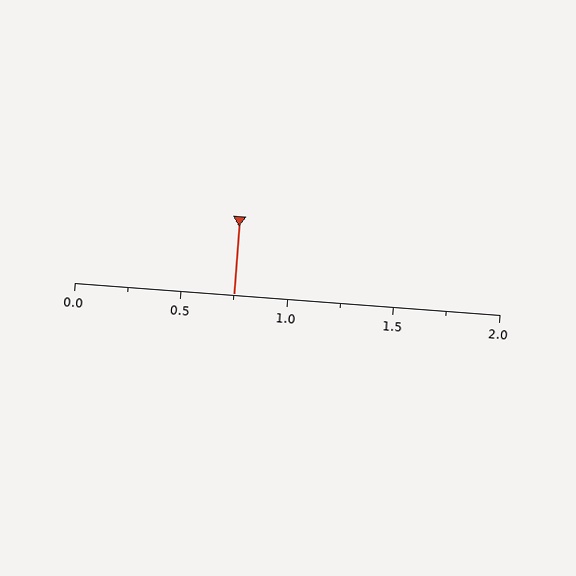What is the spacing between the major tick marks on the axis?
The major ticks are spaced 0.5 apart.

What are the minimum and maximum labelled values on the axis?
The axis runs from 0.0 to 2.0.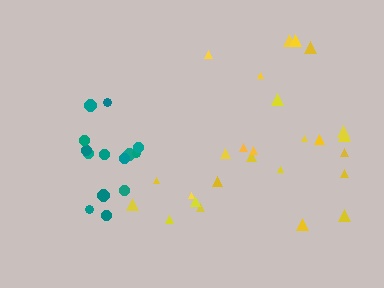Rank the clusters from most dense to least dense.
teal, yellow.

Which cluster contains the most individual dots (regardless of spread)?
Yellow (26).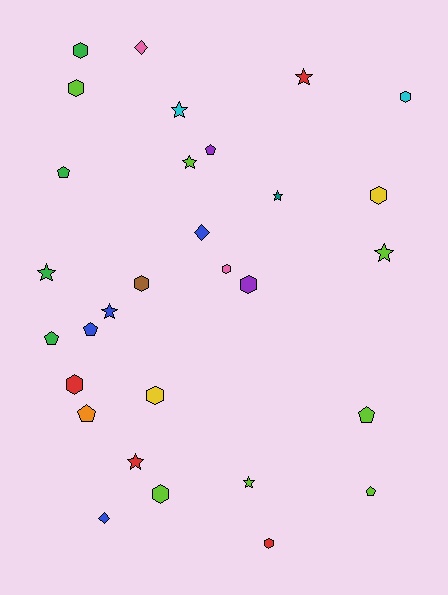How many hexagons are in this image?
There are 11 hexagons.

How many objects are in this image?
There are 30 objects.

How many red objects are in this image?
There are 4 red objects.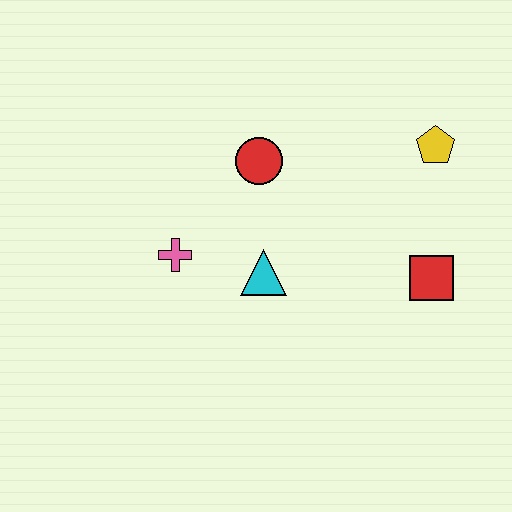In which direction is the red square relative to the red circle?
The red square is to the right of the red circle.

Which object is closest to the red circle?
The cyan triangle is closest to the red circle.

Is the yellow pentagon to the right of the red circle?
Yes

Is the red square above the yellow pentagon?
No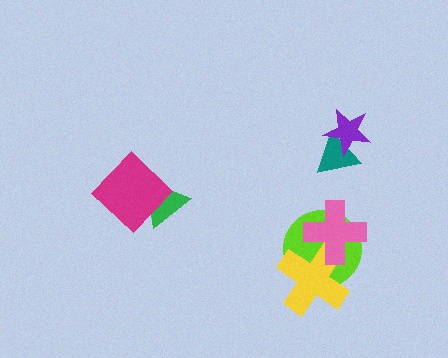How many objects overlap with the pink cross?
2 objects overlap with the pink cross.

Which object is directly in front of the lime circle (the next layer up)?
The yellow cross is directly in front of the lime circle.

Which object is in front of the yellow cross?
The pink cross is in front of the yellow cross.